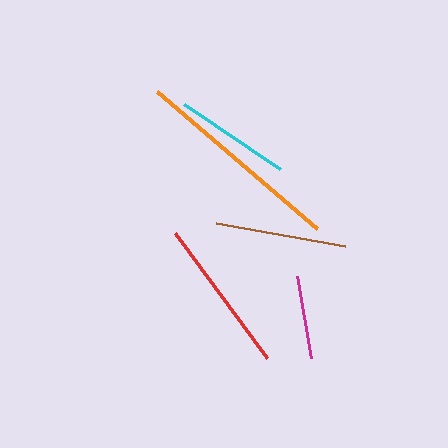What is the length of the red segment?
The red segment is approximately 155 pixels long.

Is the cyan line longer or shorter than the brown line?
The brown line is longer than the cyan line.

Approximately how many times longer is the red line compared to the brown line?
The red line is approximately 1.2 times the length of the brown line.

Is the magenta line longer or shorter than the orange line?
The orange line is longer than the magenta line.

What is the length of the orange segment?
The orange segment is approximately 211 pixels long.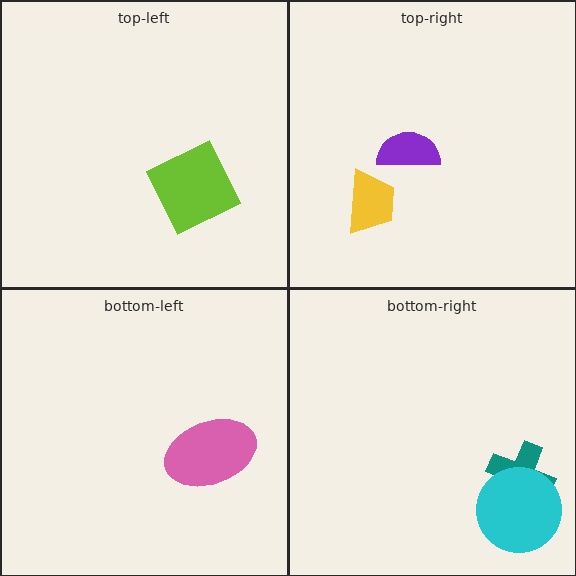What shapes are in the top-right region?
The yellow trapezoid, the purple semicircle.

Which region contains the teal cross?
The bottom-right region.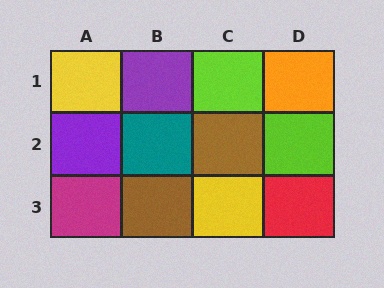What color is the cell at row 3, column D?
Red.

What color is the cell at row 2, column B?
Teal.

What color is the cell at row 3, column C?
Yellow.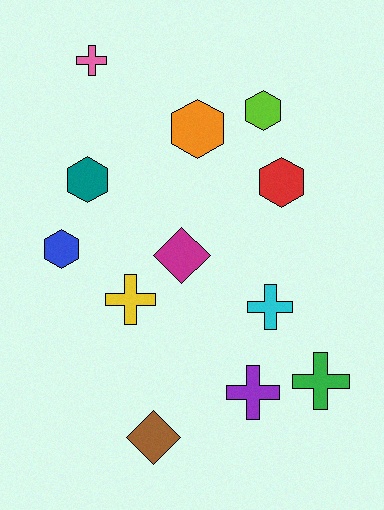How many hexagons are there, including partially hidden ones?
There are 5 hexagons.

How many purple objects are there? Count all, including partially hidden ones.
There is 1 purple object.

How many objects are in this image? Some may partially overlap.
There are 12 objects.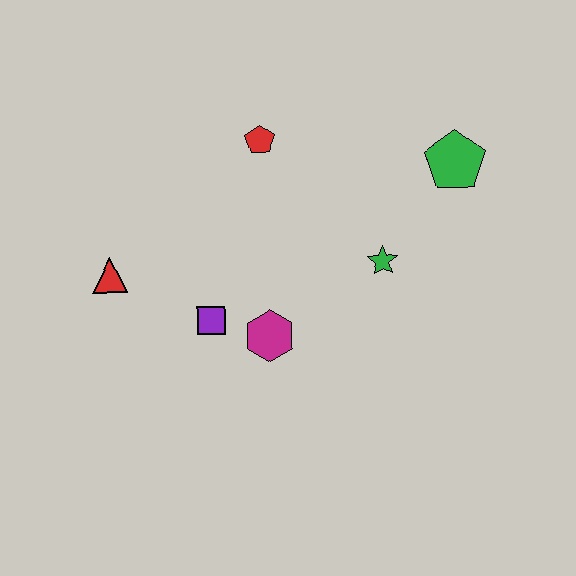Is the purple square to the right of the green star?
No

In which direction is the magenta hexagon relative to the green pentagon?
The magenta hexagon is to the left of the green pentagon.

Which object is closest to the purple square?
The magenta hexagon is closest to the purple square.